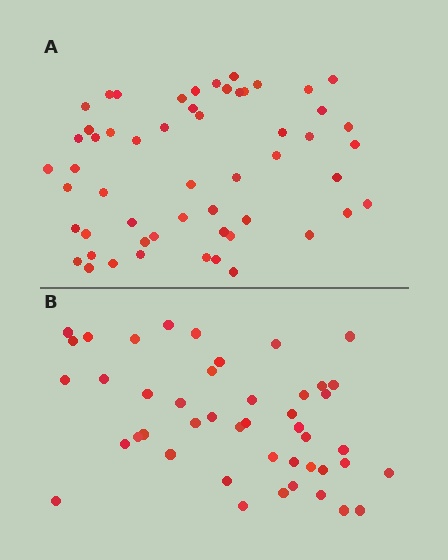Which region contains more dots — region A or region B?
Region A (the top region) has more dots.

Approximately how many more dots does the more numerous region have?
Region A has roughly 10 or so more dots than region B.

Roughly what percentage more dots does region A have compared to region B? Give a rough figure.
About 20% more.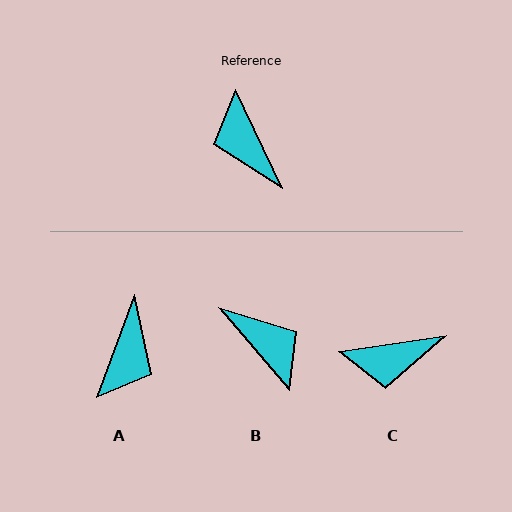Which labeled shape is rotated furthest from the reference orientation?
B, about 165 degrees away.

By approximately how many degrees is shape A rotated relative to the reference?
Approximately 135 degrees counter-clockwise.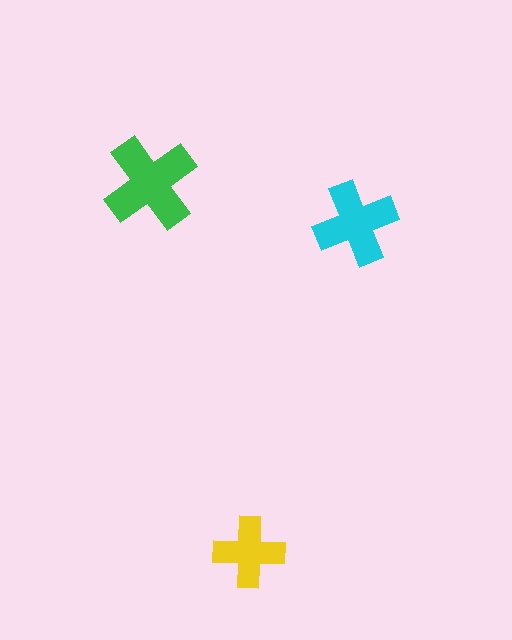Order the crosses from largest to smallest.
the green one, the cyan one, the yellow one.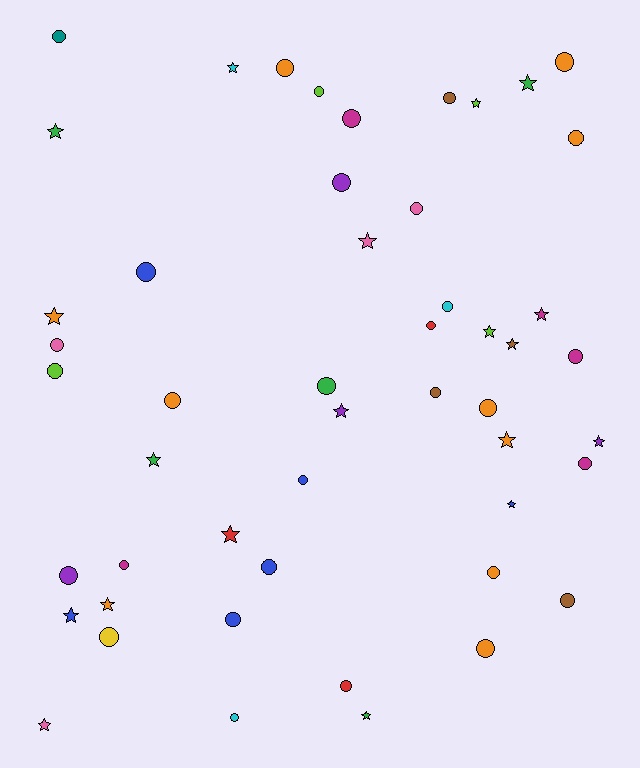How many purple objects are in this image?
There are 4 purple objects.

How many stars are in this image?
There are 19 stars.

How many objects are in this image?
There are 50 objects.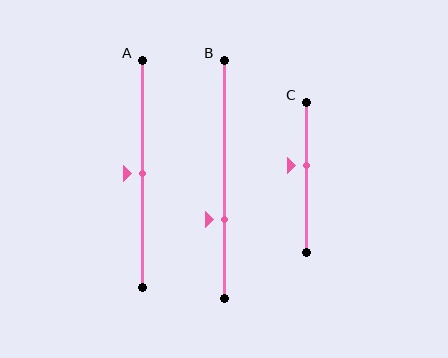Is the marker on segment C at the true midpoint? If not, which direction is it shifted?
No, the marker on segment C is shifted upward by about 8% of the segment length.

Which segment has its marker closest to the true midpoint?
Segment A has its marker closest to the true midpoint.